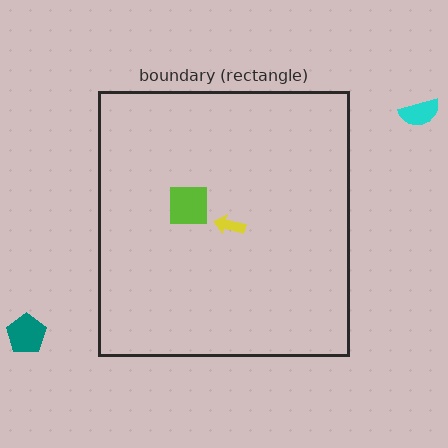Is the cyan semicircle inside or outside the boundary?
Outside.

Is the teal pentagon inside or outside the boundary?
Outside.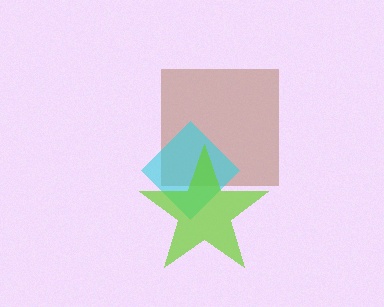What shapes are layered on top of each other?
The layered shapes are: a brown square, a cyan diamond, a lime star.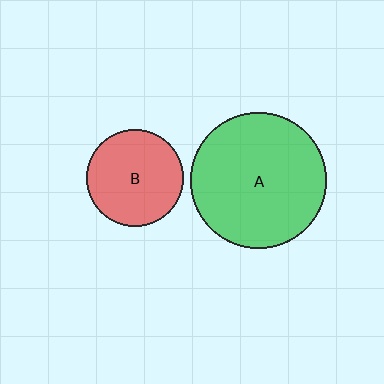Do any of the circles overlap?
No, none of the circles overlap.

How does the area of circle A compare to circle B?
Approximately 2.0 times.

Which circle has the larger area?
Circle A (green).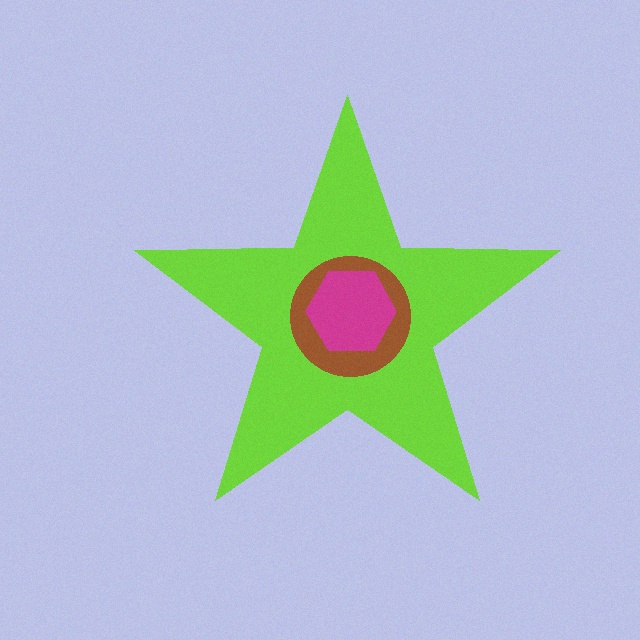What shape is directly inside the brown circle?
The magenta hexagon.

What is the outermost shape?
The lime star.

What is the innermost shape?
The magenta hexagon.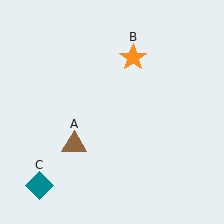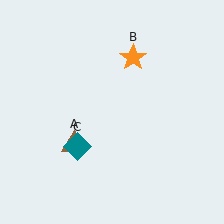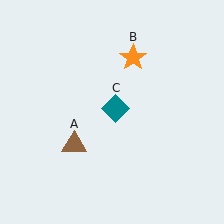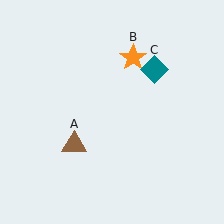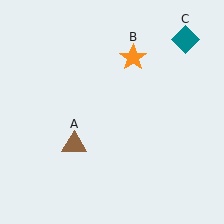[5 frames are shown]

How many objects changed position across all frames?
1 object changed position: teal diamond (object C).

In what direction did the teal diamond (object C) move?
The teal diamond (object C) moved up and to the right.